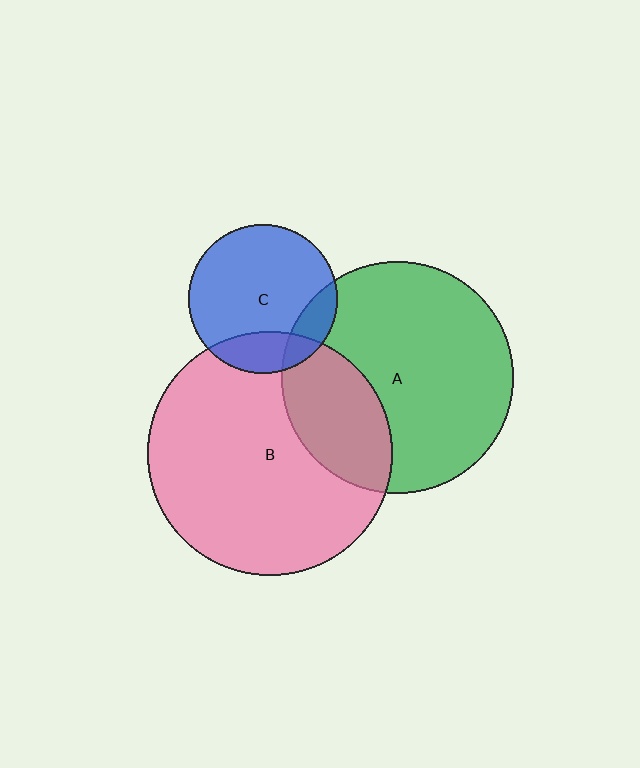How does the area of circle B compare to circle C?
Approximately 2.7 times.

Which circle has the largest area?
Circle B (pink).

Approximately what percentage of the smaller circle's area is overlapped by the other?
Approximately 15%.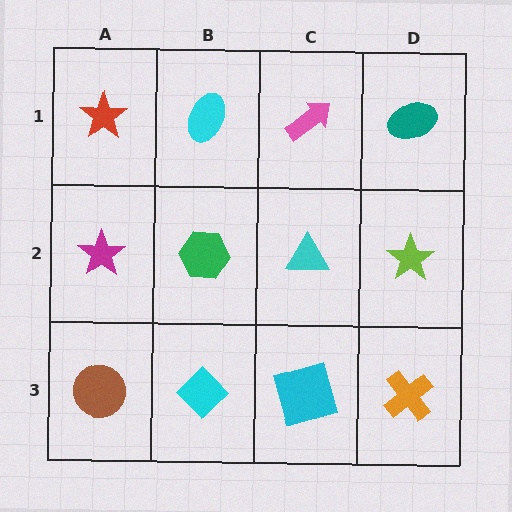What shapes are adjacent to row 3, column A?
A magenta star (row 2, column A), a cyan diamond (row 3, column B).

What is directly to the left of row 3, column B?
A brown circle.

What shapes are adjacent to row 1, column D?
A lime star (row 2, column D), a pink arrow (row 1, column C).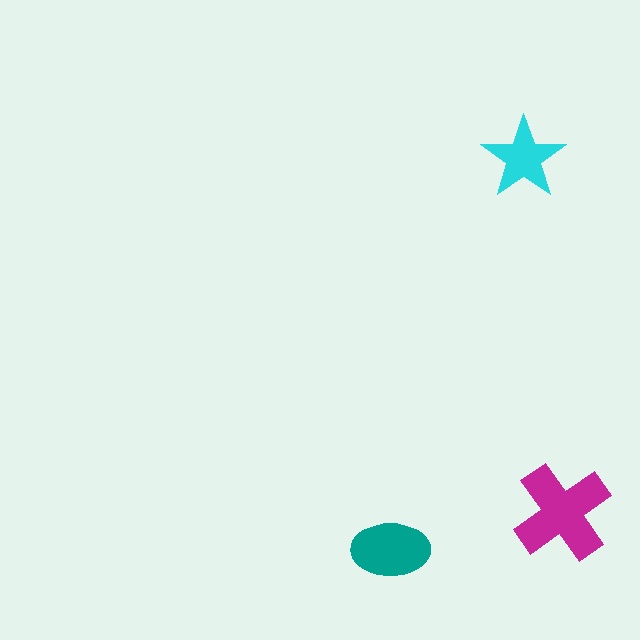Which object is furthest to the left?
The teal ellipse is leftmost.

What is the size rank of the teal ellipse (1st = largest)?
2nd.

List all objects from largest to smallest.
The magenta cross, the teal ellipse, the cyan star.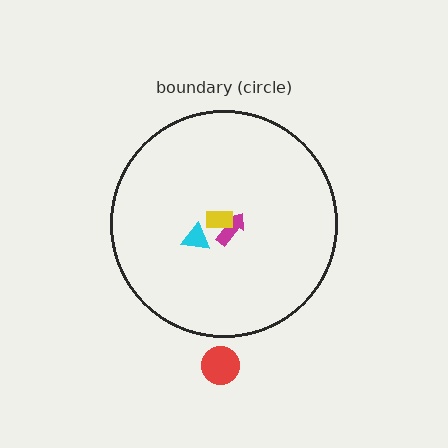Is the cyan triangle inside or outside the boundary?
Inside.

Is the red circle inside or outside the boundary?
Outside.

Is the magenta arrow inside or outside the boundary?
Inside.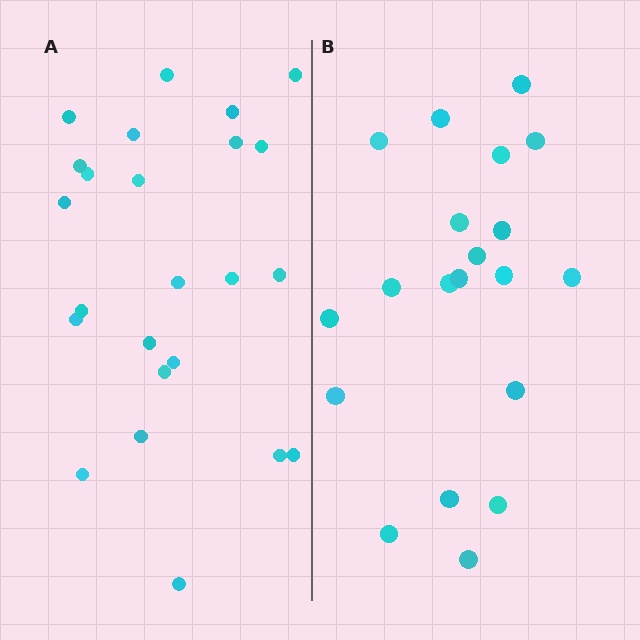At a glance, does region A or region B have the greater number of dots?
Region A (the left region) has more dots.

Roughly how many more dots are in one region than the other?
Region A has about 4 more dots than region B.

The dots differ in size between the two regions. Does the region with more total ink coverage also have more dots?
No. Region B has more total ink coverage because its dots are larger, but region A actually contains more individual dots. Total area can be misleading — the number of items is what matters here.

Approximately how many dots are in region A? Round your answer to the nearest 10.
About 20 dots. (The exact count is 24, which rounds to 20.)